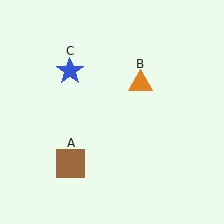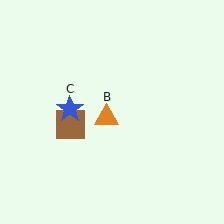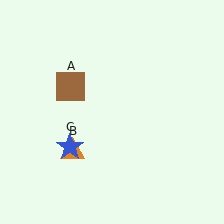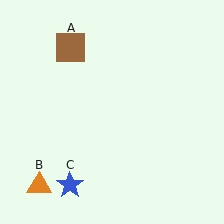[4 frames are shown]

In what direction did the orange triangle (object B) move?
The orange triangle (object B) moved down and to the left.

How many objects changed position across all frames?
3 objects changed position: brown square (object A), orange triangle (object B), blue star (object C).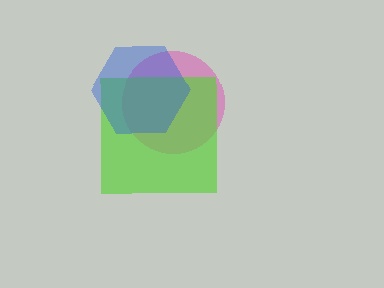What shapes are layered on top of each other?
The layered shapes are: a pink circle, a lime square, a blue hexagon.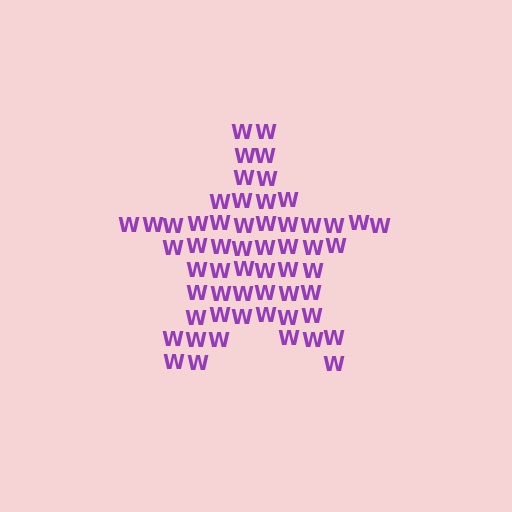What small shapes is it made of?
It is made of small letter W's.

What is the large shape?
The large shape is a star.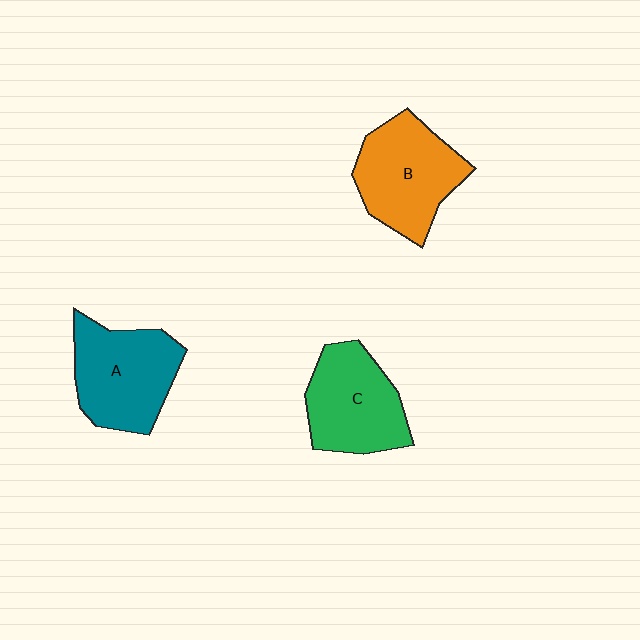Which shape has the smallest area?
Shape C (green).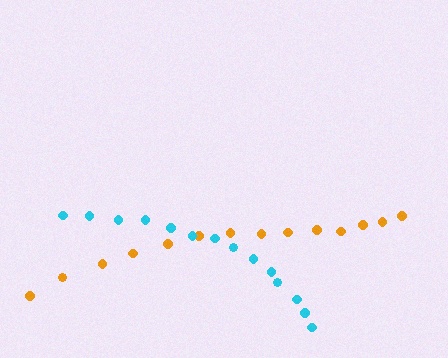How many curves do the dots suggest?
There are 2 distinct paths.